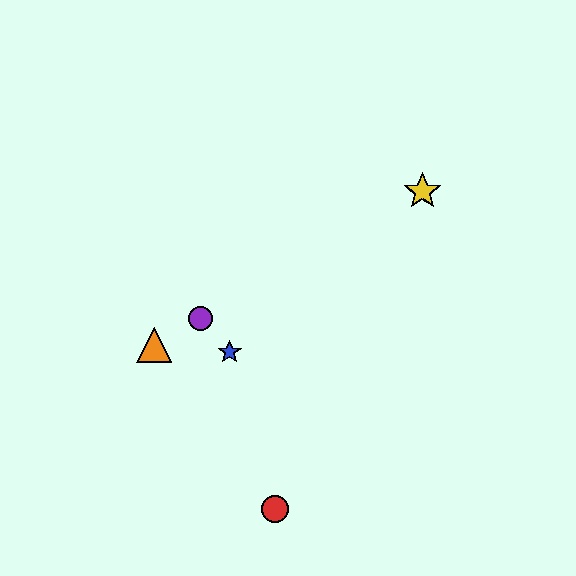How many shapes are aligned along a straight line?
4 shapes (the green star, the yellow star, the purple circle, the orange triangle) are aligned along a straight line.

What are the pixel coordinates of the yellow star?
The yellow star is at (422, 192).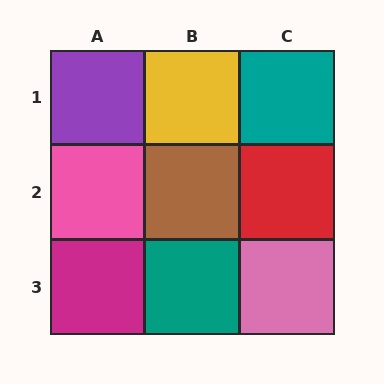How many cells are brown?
1 cell is brown.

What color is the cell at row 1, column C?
Teal.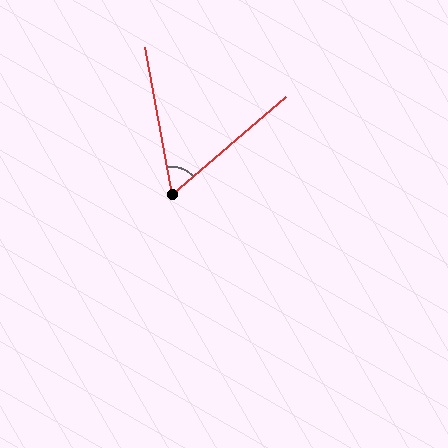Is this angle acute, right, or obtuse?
It is acute.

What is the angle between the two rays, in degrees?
Approximately 60 degrees.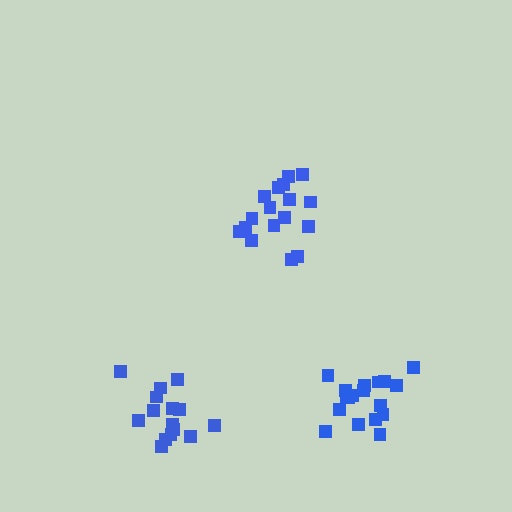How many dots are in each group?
Group 1: 15 dots, Group 2: 17 dots, Group 3: 18 dots (50 total).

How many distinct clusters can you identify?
There are 3 distinct clusters.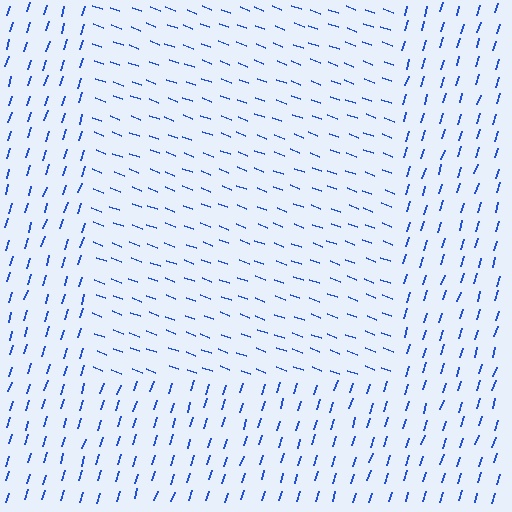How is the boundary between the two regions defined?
The boundary is defined purely by a change in line orientation (approximately 87 degrees difference). All lines are the same color and thickness.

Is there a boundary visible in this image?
Yes, there is a texture boundary formed by a change in line orientation.